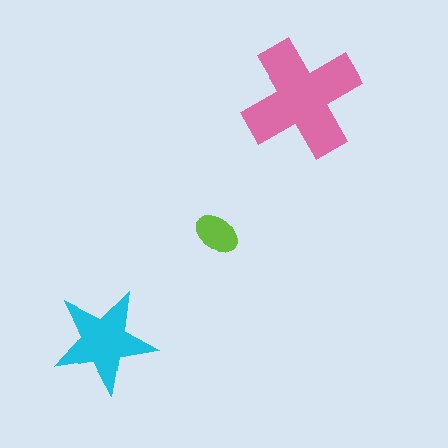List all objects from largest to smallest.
The pink cross, the cyan star, the lime ellipse.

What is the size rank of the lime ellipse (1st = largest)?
3rd.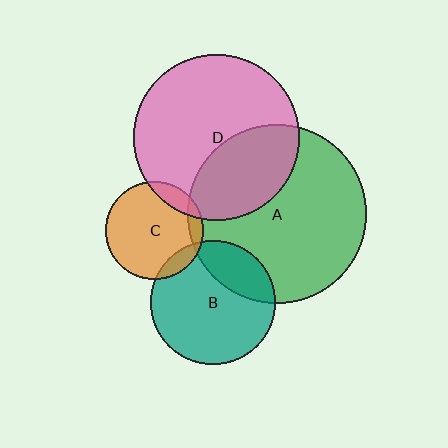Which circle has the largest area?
Circle A (green).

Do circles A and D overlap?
Yes.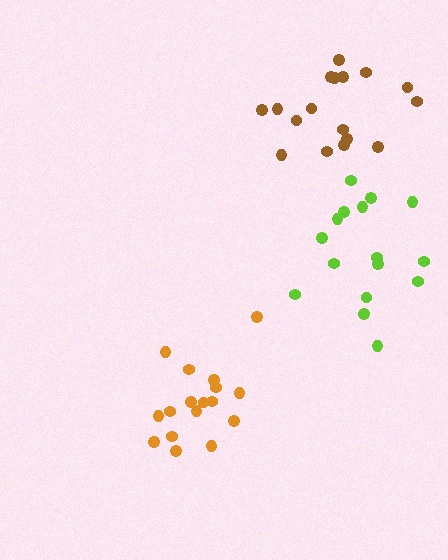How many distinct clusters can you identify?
There are 3 distinct clusters.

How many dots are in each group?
Group 1: 17 dots, Group 2: 16 dots, Group 3: 17 dots (50 total).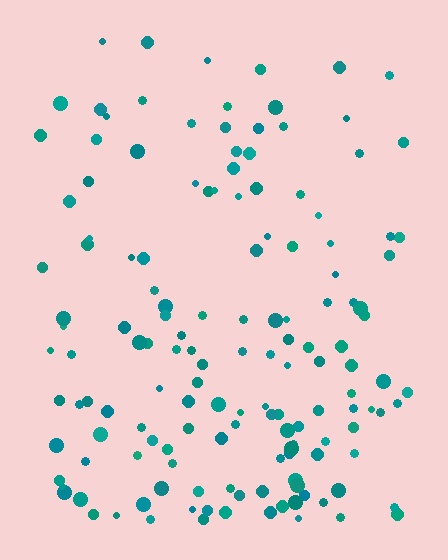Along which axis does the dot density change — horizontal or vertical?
Vertical.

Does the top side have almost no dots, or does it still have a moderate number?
Still a moderate number, just noticeably fewer than the bottom.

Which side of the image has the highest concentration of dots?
The bottom.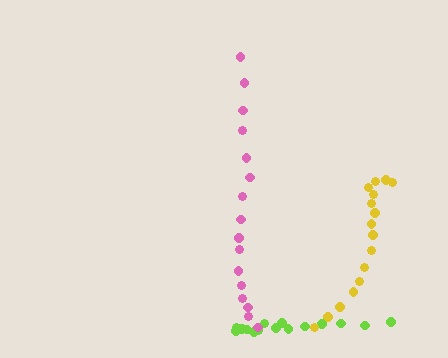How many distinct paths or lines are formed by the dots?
There are 3 distinct paths.